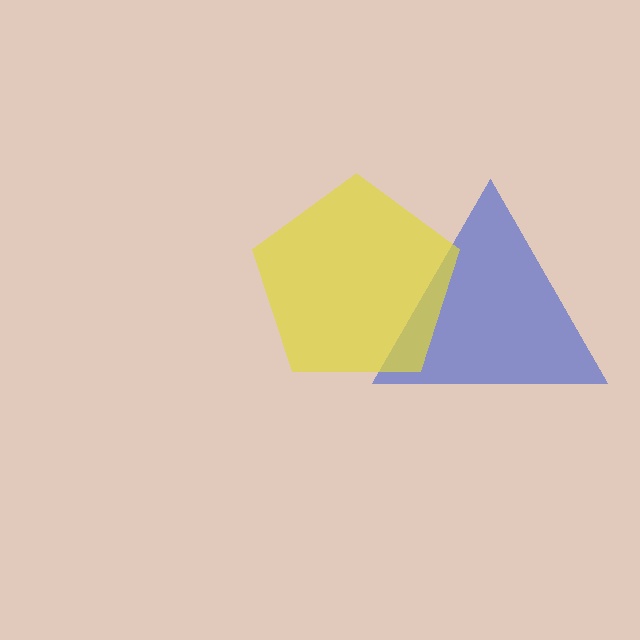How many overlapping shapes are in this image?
There are 2 overlapping shapes in the image.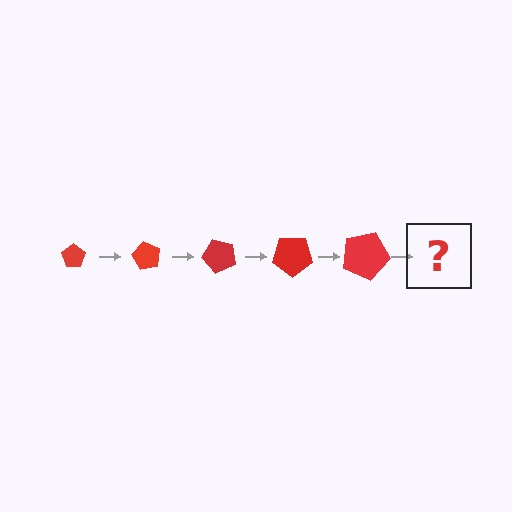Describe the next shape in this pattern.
It should be a pentagon, larger than the previous one and rotated 300 degrees from the start.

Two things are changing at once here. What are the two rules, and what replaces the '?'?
The two rules are that the pentagon grows larger each step and it rotates 60 degrees each step. The '?' should be a pentagon, larger than the previous one and rotated 300 degrees from the start.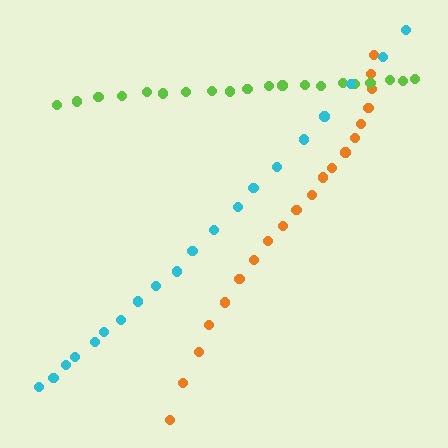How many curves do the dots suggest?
There are 3 distinct paths.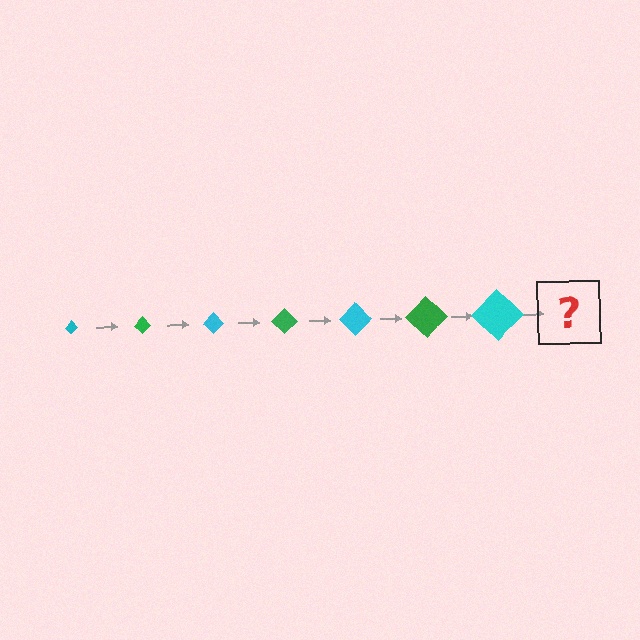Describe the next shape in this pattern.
It should be a green diamond, larger than the previous one.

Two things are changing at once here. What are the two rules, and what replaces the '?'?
The two rules are that the diamond grows larger each step and the color cycles through cyan and green. The '?' should be a green diamond, larger than the previous one.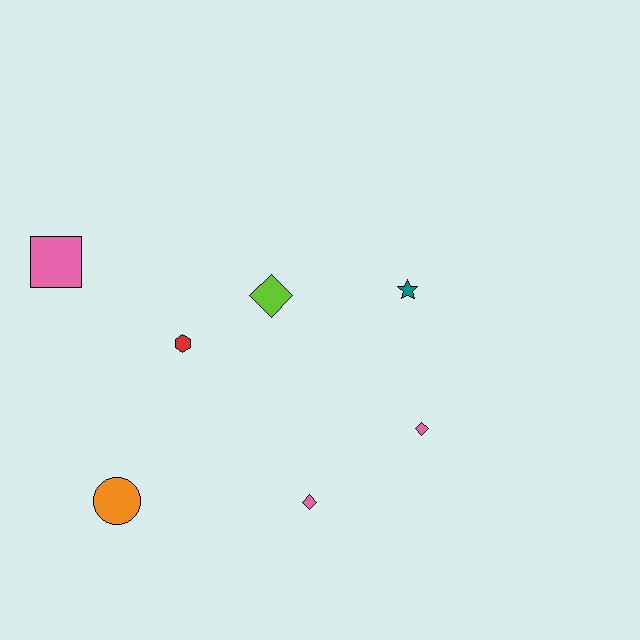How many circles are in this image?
There is 1 circle.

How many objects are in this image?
There are 7 objects.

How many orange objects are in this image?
There is 1 orange object.